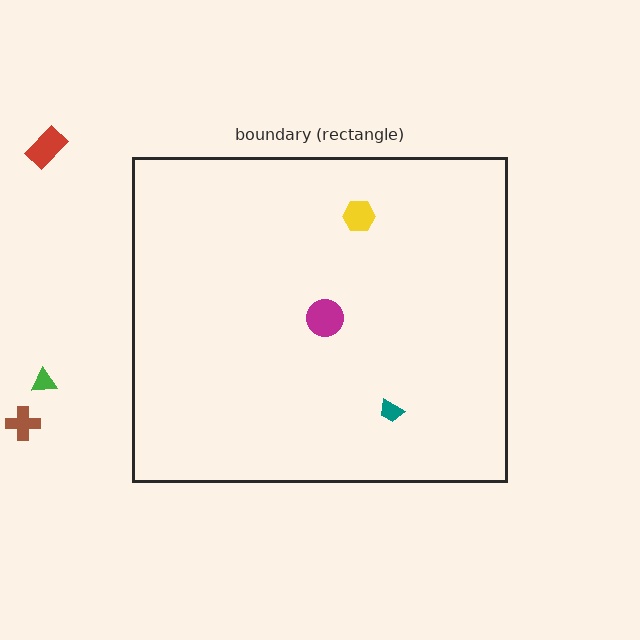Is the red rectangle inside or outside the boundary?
Outside.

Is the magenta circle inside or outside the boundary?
Inside.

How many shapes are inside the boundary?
3 inside, 3 outside.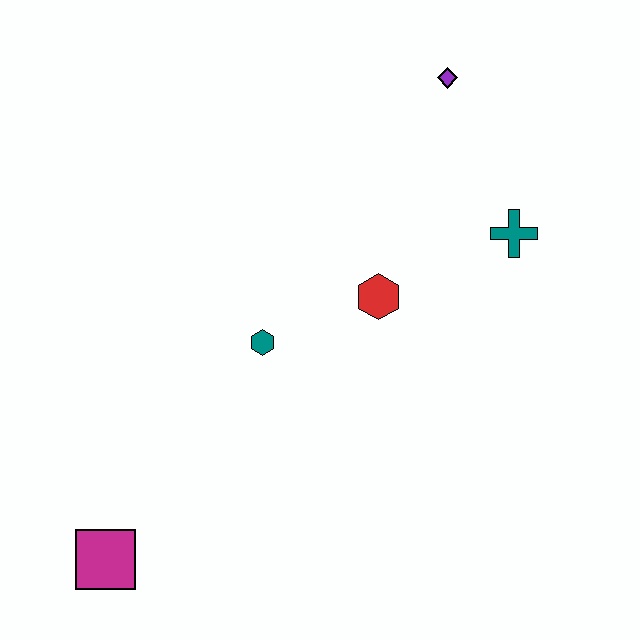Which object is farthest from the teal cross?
The magenta square is farthest from the teal cross.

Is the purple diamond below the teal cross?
No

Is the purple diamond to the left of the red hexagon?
No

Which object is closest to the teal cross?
The red hexagon is closest to the teal cross.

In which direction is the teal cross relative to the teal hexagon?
The teal cross is to the right of the teal hexagon.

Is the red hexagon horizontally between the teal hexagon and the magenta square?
No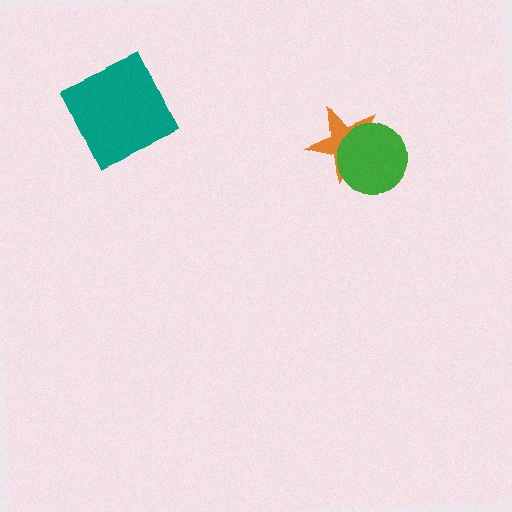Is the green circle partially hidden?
No, no other shape covers it.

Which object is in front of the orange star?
The green circle is in front of the orange star.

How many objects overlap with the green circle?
1 object overlaps with the green circle.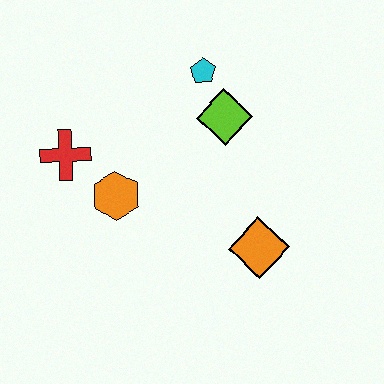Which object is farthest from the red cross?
The orange diamond is farthest from the red cross.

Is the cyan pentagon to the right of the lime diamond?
No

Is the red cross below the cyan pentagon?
Yes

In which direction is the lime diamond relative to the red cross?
The lime diamond is to the right of the red cross.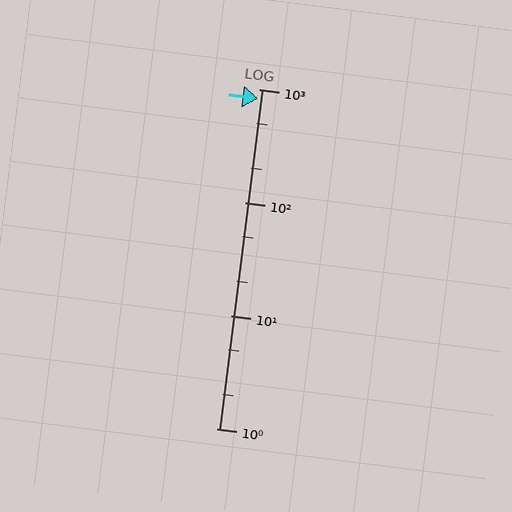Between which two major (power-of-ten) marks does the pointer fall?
The pointer is between 100 and 1000.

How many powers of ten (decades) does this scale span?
The scale spans 3 decades, from 1 to 1000.